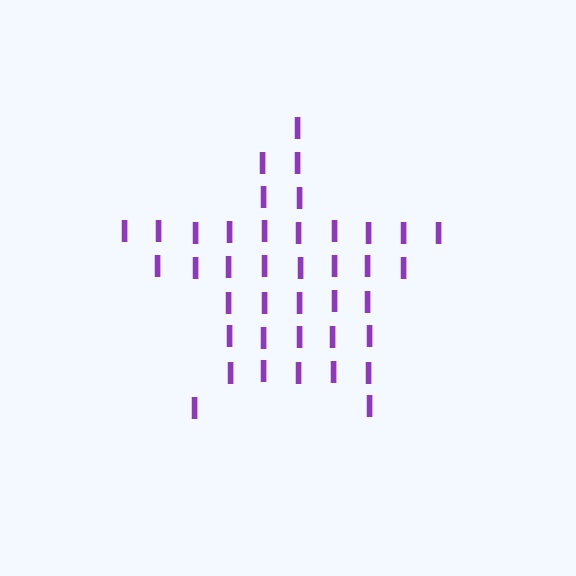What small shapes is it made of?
It is made of small letter I's.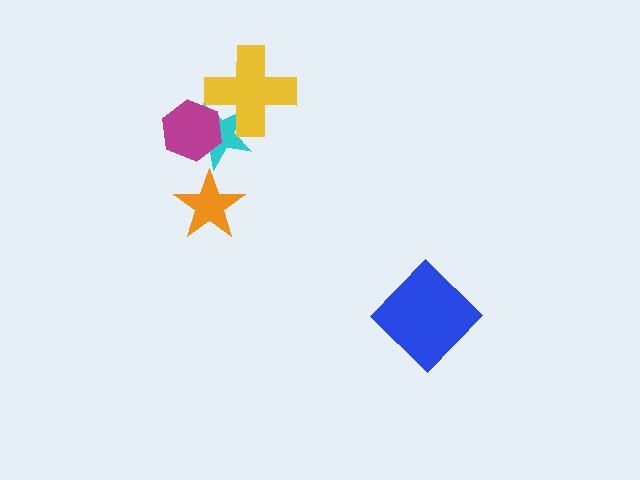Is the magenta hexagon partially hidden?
No, no other shape covers it.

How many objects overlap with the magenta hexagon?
1 object overlaps with the magenta hexagon.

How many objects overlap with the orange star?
0 objects overlap with the orange star.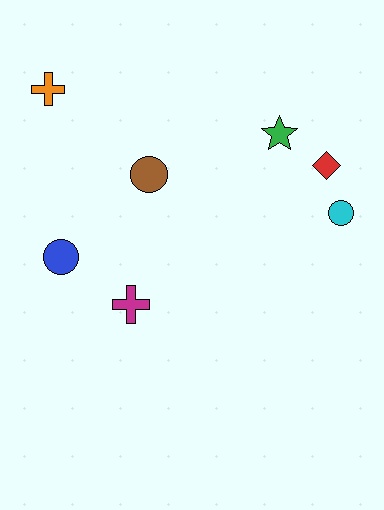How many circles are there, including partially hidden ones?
There are 3 circles.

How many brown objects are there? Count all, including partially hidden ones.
There is 1 brown object.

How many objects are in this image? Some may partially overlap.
There are 7 objects.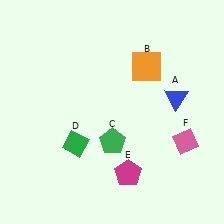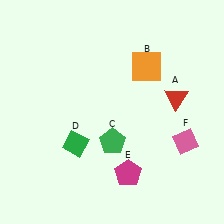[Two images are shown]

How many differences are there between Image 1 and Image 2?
There is 1 difference between the two images.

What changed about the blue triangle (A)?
In Image 1, A is blue. In Image 2, it changed to red.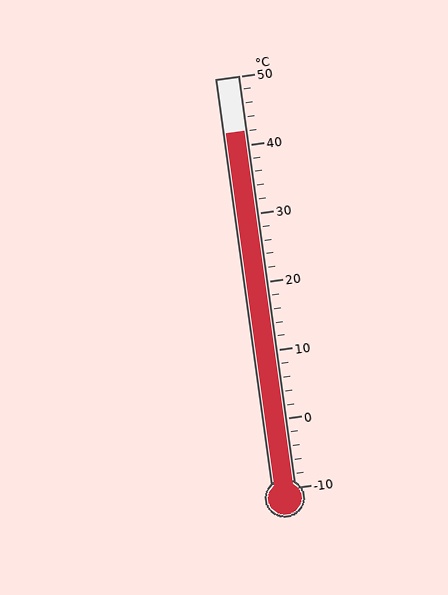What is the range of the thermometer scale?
The thermometer scale ranges from -10°C to 50°C.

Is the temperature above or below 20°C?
The temperature is above 20°C.